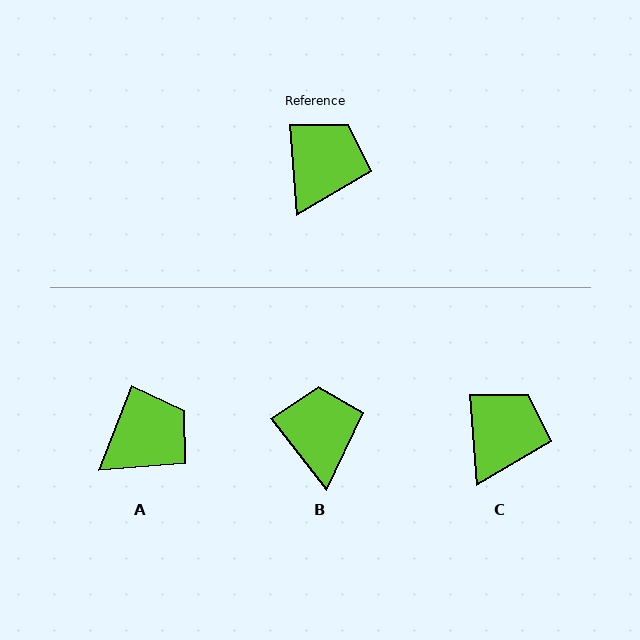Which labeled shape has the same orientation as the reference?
C.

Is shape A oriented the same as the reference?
No, it is off by about 26 degrees.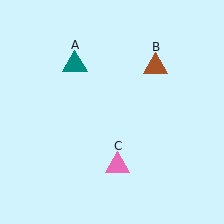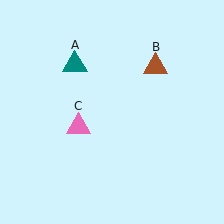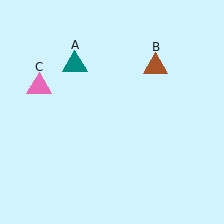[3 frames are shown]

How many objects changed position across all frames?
1 object changed position: pink triangle (object C).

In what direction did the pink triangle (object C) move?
The pink triangle (object C) moved up and to the left.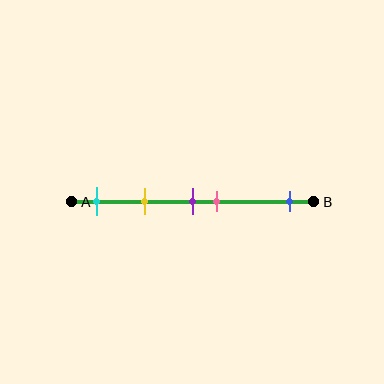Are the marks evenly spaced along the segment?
No, the marks are not evenly spaced.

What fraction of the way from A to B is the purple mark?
The purple mark is approximately 50% (0.5) of the way from A to B.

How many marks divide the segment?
There are 5 marks dividing the segment.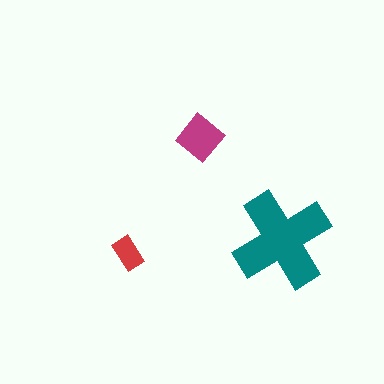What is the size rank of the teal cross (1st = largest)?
1st.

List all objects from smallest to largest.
The red rectangle, the magenta diamond, the teal cross.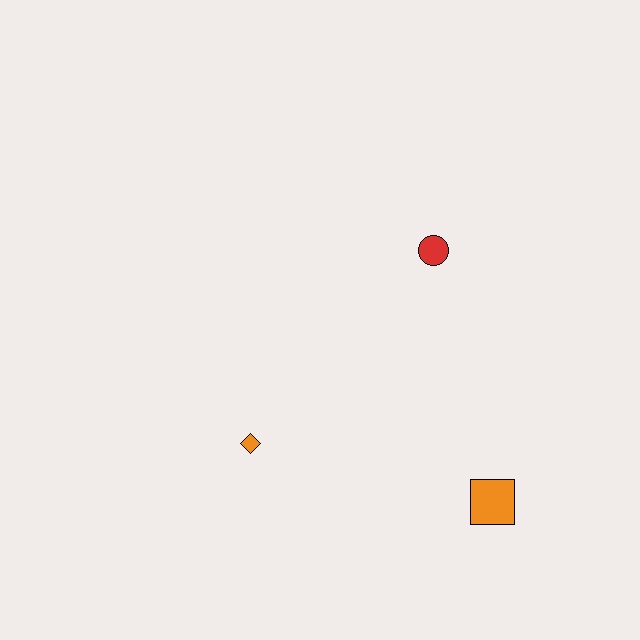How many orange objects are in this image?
There are 2 orange objects.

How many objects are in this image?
There are 3 objects.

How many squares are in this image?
There is 1 square.